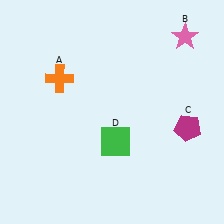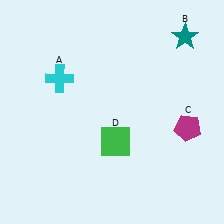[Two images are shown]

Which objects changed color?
A changed from orange to cyan. B changed from pink to teal.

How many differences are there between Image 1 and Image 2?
There are 2 differences between the two images.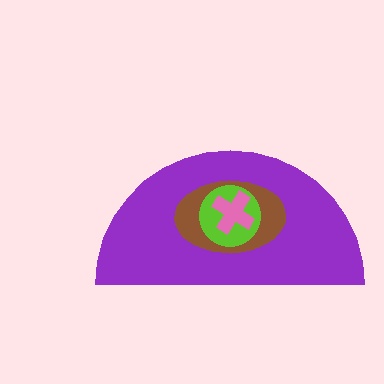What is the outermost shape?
The purple semicircle.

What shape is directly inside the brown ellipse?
The lime circle.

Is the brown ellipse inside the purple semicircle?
Yes.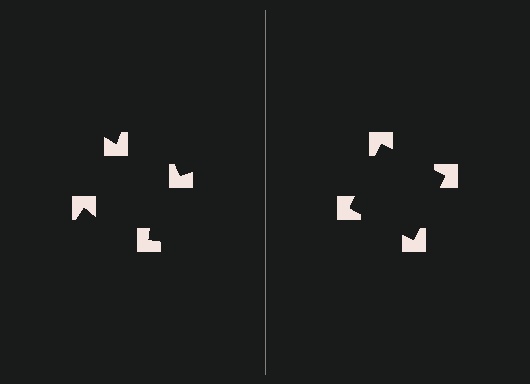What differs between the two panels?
The notched squares are positioned identically on both sides; only the wedge orientations differ. On the right they align to a square; on the left they are misaligned.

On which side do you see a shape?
An illusory square appears on the right side. On the left side the wedge cuts are rotated, so no coherent shape forms.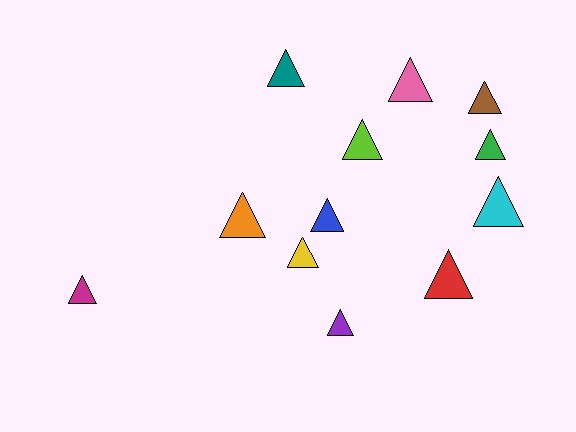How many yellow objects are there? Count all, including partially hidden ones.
There is 1 yellow object.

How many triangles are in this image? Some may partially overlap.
There are 12 triangles.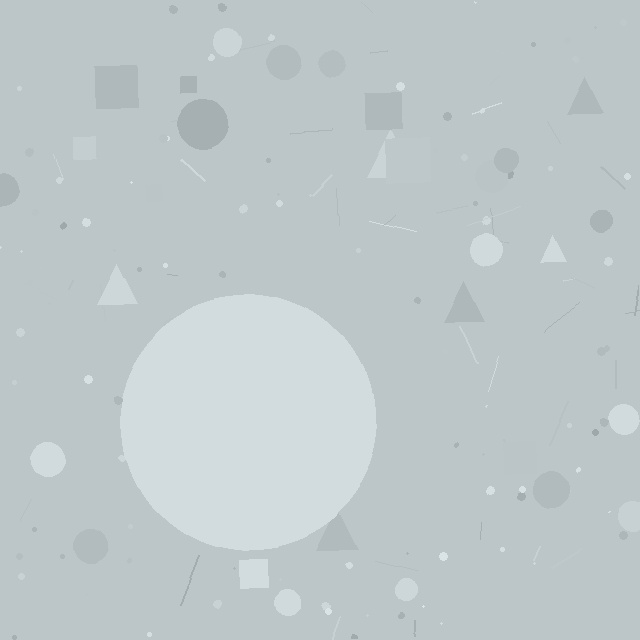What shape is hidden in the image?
A circle is hidden in the image.